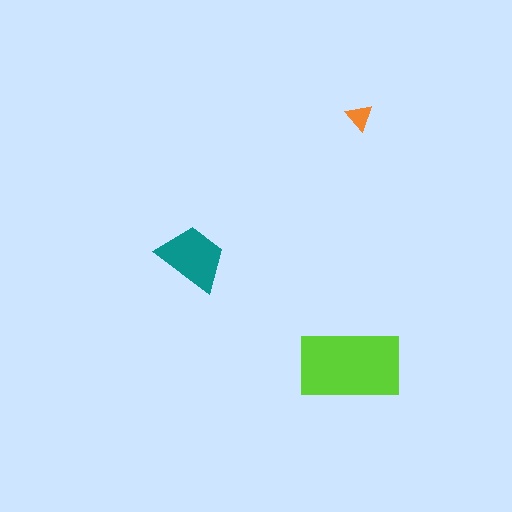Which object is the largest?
The lime rectangle.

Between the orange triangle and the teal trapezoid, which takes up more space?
The teal trapezoid.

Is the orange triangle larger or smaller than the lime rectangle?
Smaller.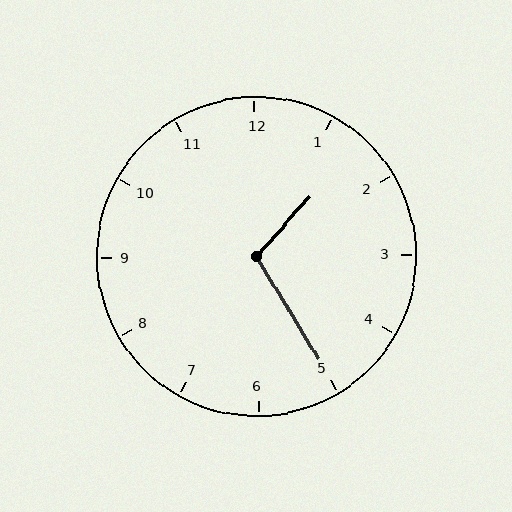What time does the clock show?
1:25.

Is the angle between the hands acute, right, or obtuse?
It is obtuse.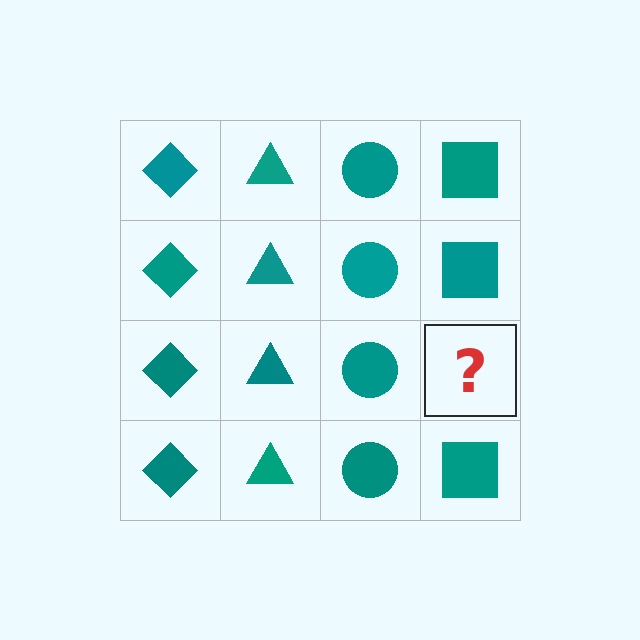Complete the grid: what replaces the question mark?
The question mark should be replaced with a teal square.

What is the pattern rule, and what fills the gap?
The rule is that each column has a consistent shape. The gap should be filled with a teal square.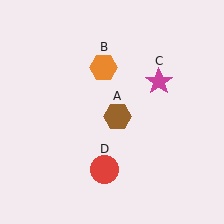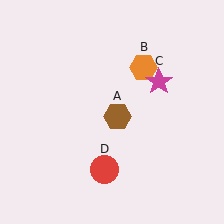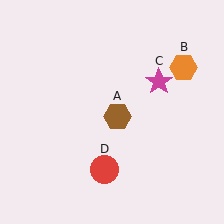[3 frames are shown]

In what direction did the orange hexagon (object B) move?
The orange hexagon (object B) moved right.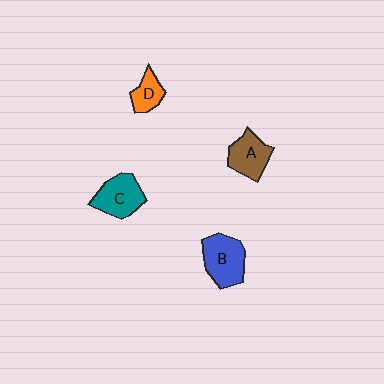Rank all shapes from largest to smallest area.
From largest to smallest: B (blue), C (teal), A (brown), D (orange).